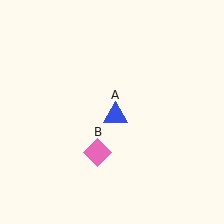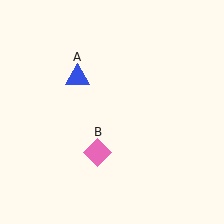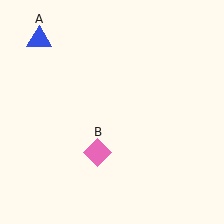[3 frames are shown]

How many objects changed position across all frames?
1 object changed position: blue triangle (object A).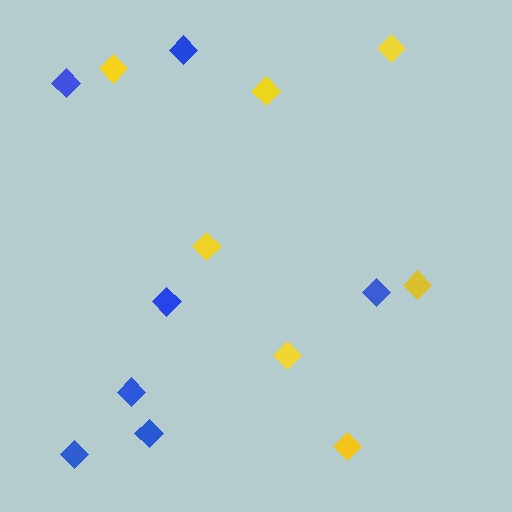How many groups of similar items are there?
There are 2 groups: one group of blue diamonds (7) and one group of yellow diamonds (7).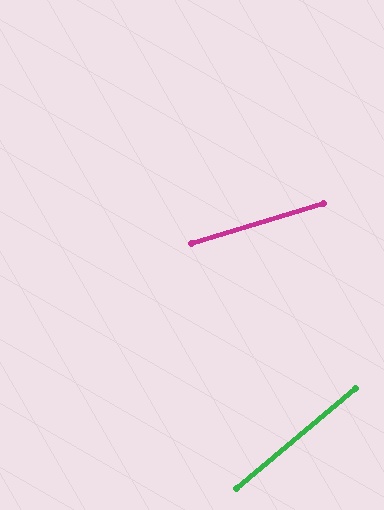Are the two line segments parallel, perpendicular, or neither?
Neither parallel nor perpendicular — they differ by about 23°.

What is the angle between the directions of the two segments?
Approximately 23 degrees.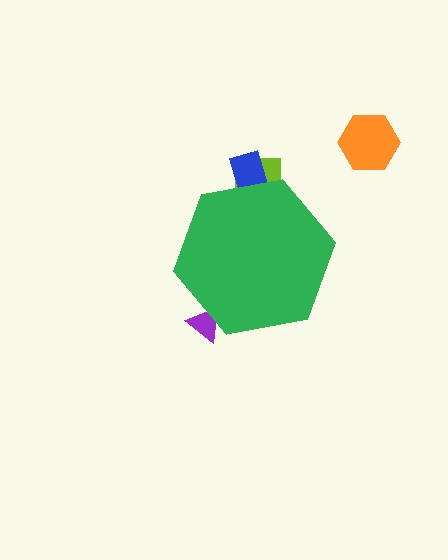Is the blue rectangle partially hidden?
Yes, the blue rectangle is partially hidden behind the green hexagon.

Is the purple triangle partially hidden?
Yes, the purple triangle is partially hidden behind the green hexagon.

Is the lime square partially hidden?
Yes, the lime square is partially hidden behind the green hexagon.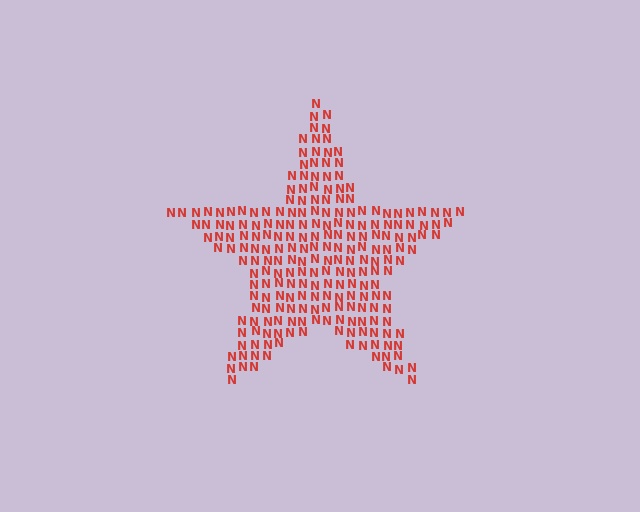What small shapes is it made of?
It is made of small letter N's.